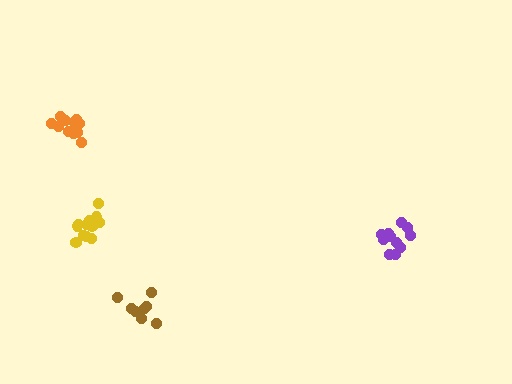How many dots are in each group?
Group 1: 8 dots, Group 2: 12 dots, Group 3: 13 dots, Group 4: 11 dots (44 total).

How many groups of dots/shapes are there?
There are 4 groups.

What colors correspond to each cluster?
The clusters are colored: brown, orange, yellow, purple.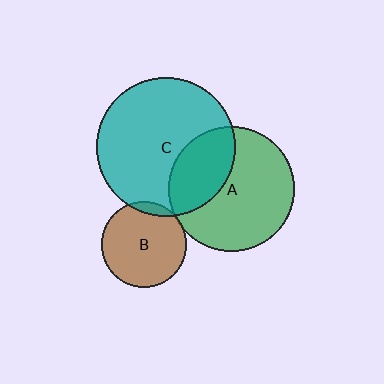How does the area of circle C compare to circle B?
Approximately 2.7 times.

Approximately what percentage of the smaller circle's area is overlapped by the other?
Approximately 5%.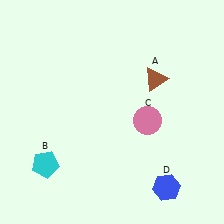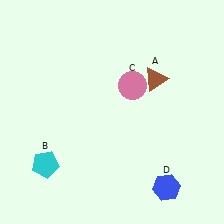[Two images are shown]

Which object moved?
The pink circle (C) moved up.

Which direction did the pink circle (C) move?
The pink circle (C) moved up.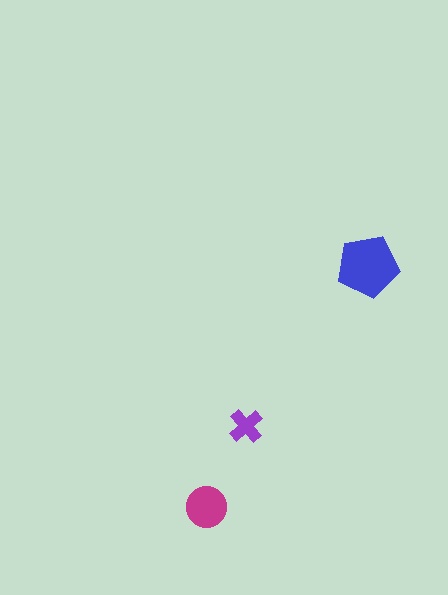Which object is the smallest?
The purple cross.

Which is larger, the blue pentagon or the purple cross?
The blue pentagon.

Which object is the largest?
The blue pentagon.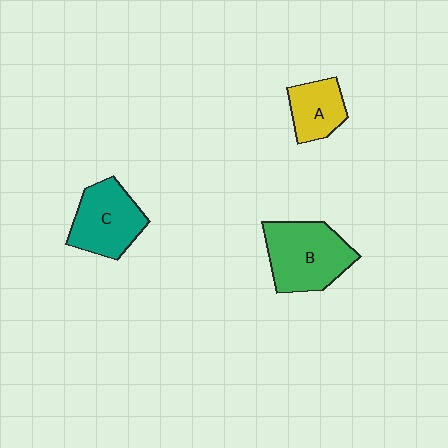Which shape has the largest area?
Shape B (green).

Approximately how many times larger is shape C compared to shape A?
Approximately 1.5 times.